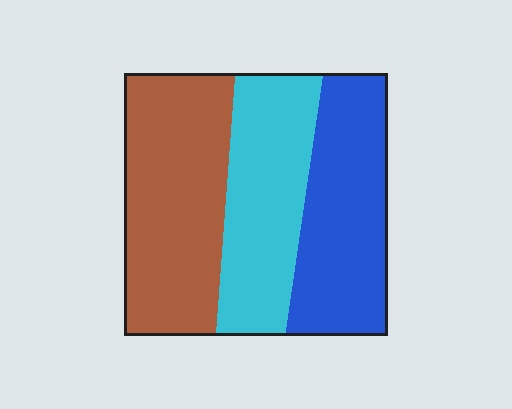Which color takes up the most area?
Brown, at roughly 40%.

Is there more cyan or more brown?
Brown.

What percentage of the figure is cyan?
Cyan takes up about one third (1/3) of the figure.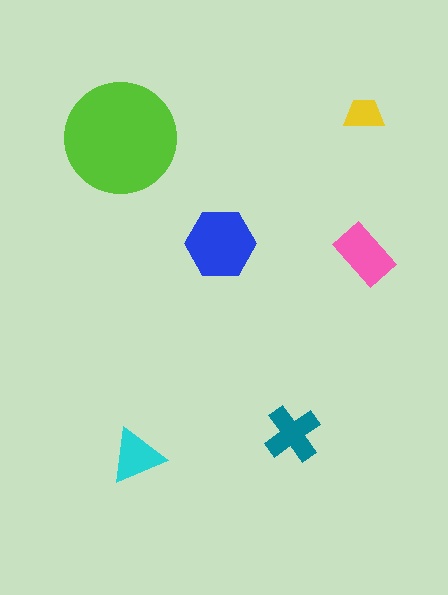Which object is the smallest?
The yellow trapezoid.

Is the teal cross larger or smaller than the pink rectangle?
Smaller.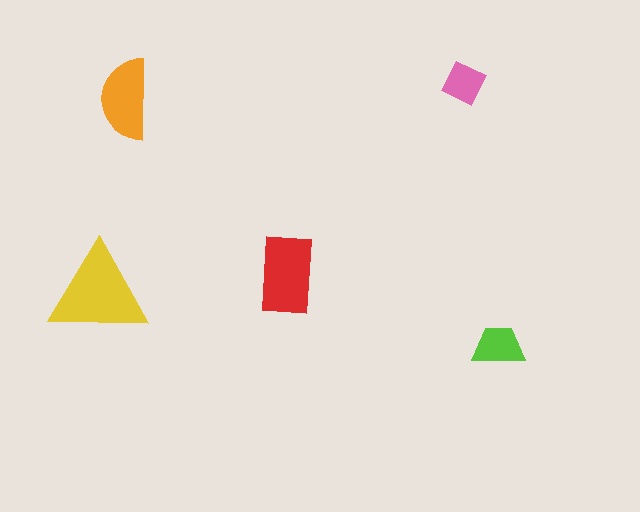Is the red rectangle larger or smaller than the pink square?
Larger.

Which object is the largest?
The yellow triangle.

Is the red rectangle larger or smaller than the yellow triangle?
Smaller.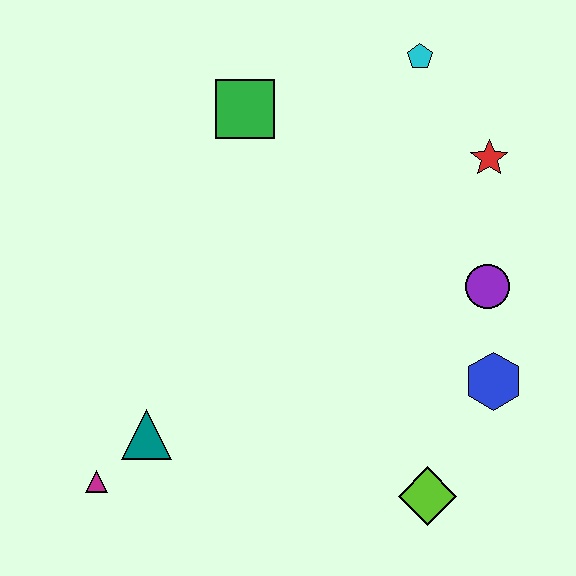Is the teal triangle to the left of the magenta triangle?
No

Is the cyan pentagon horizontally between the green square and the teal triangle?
No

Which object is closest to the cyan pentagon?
The red star is closest to the cyan pentagon.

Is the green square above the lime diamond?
Yes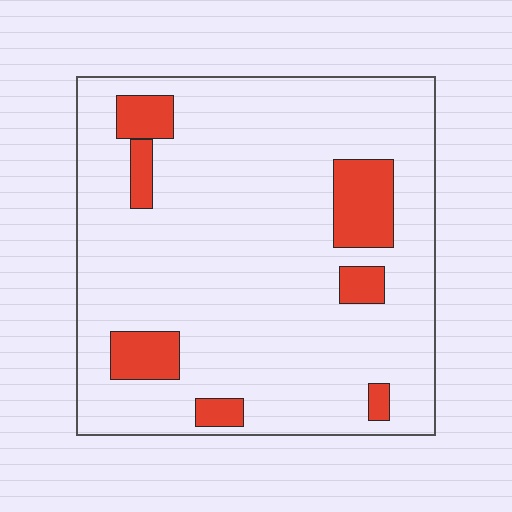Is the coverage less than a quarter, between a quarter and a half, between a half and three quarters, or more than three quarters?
Less than a quarter.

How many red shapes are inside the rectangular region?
7.